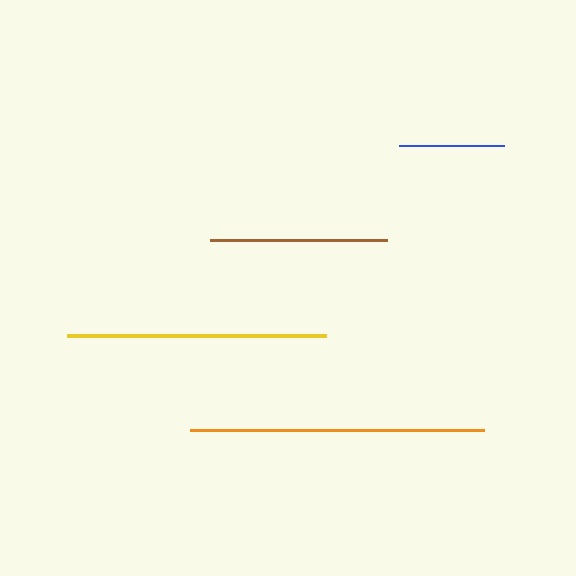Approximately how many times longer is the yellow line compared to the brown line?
The yellow line is approximately 1.5 times the length of the brown line.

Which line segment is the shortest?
The blue line is the shortest at approximately 105 pixels.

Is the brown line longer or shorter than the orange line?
The orange line is longer than the brown line.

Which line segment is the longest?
The orange line is the longest at approximately 293 pixels.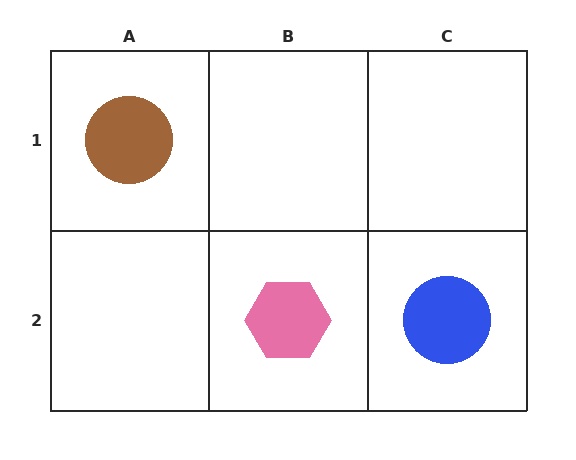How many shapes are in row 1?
1 shape.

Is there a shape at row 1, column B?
No, that cell is empty.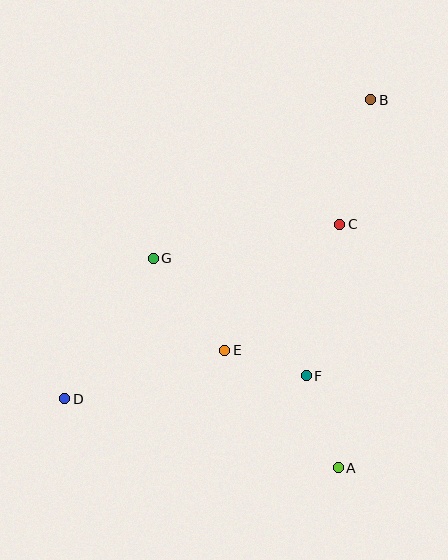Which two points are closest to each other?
Points E and F are closest to each other.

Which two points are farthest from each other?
Points B and D are farthest from each other.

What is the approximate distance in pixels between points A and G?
The distance between A and G is approximately 280 pixels.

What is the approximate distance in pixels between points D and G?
The distance between D and G is approximately 166 pixels.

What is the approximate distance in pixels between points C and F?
The distance between C and F is approximately 155 pixels.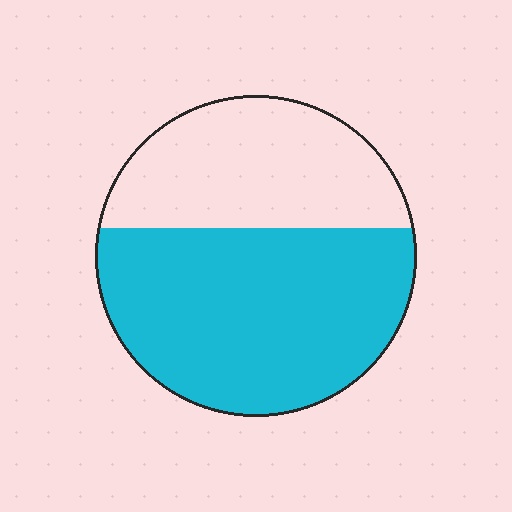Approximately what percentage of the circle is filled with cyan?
Approximately 60%.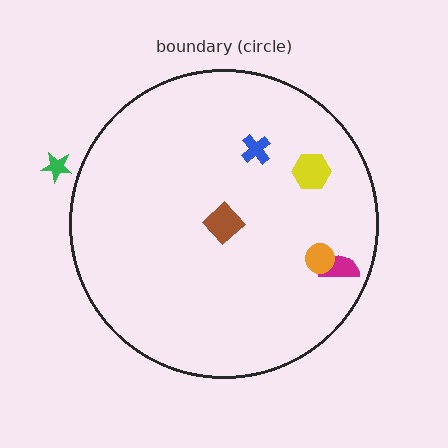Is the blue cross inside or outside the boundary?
Inside.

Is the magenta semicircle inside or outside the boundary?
Inside.